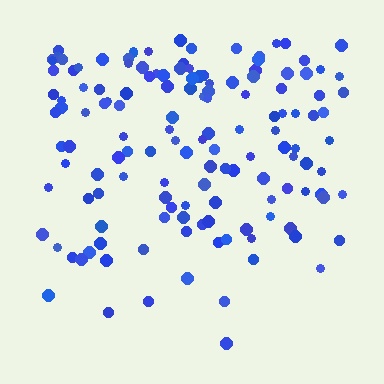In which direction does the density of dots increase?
From bottom to top, with the top side densest.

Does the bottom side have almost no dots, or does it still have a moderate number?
Still a moderate number, just noticeably fewer than the top.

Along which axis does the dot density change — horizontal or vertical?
Vertical.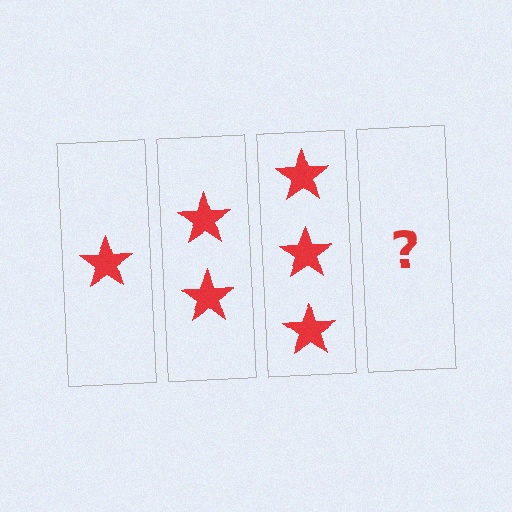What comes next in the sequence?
The next element should be 4 stars.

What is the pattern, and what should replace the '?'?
The pattern is that each step adds one more star. The '?' should be 4 stars.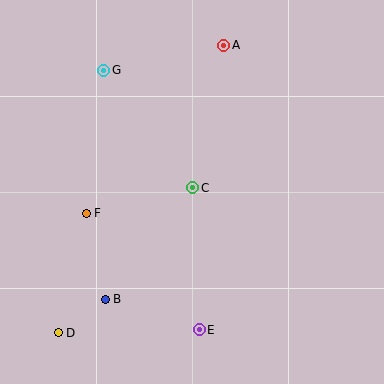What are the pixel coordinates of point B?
Point B is at (105, 299).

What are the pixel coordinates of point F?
Point F is at (86, 213).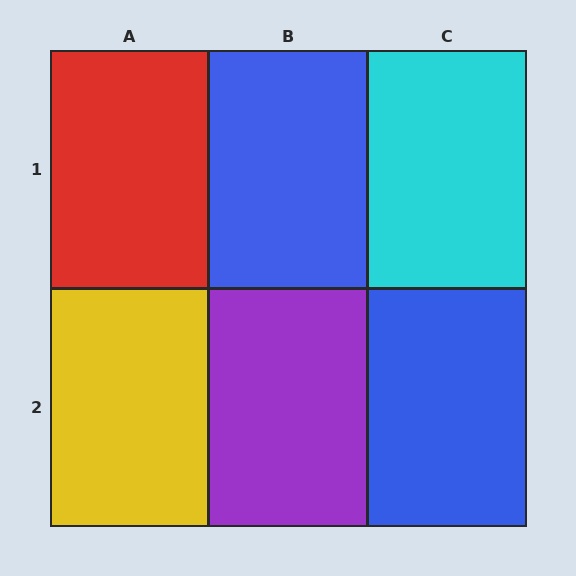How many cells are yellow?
1 cell is yellow.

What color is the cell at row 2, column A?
Yellow.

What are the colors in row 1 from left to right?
Red, blue, cyan.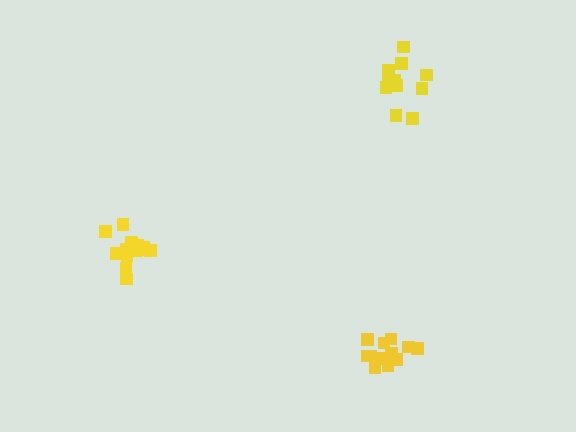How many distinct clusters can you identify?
There are 3 distinct clusters.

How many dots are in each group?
Group 1: 12 dots, Group 2: 13 dots, Group 3: 13 dots (38 total).